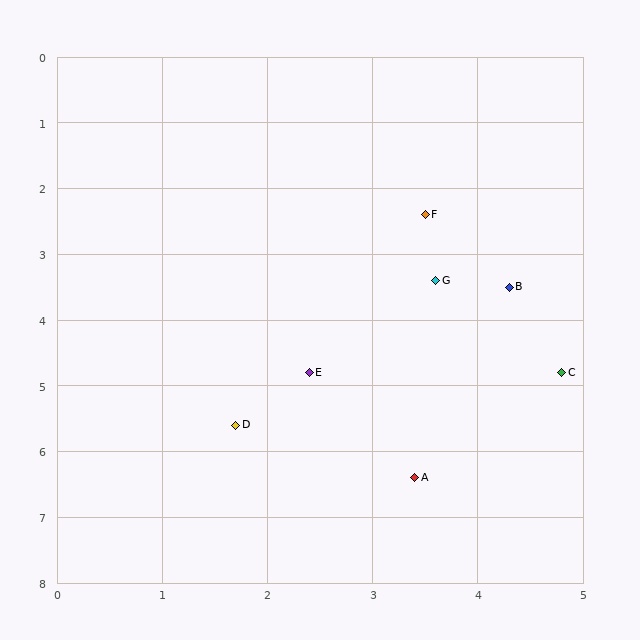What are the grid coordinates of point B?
Point B is at approximately (4.3, 3.5).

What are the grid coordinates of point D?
Point D is at approximately (1.7, 5.6).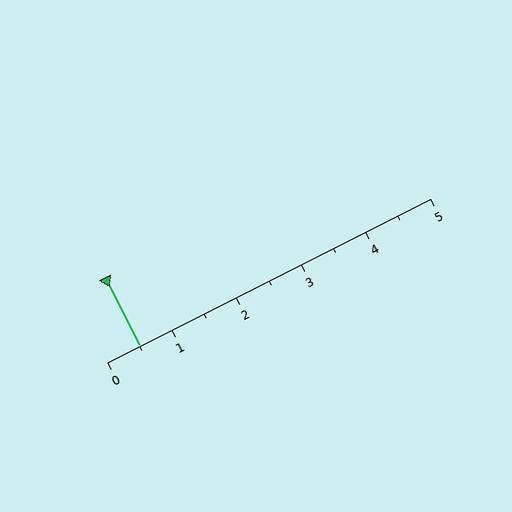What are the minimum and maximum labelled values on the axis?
The axis runs from 0 to 5.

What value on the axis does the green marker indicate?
The marker indicates approximately 0.5.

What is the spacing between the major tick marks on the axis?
The major ticks are spaced 1 apart.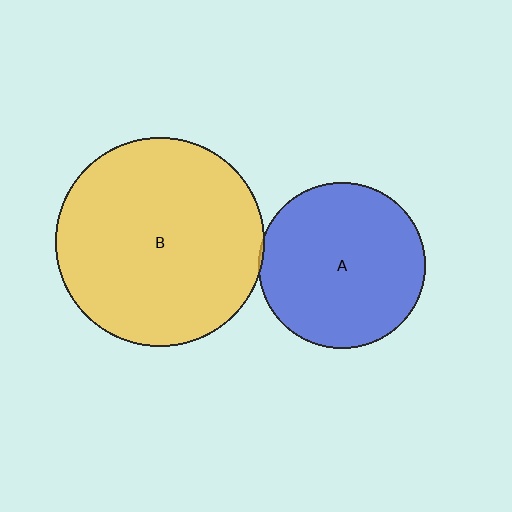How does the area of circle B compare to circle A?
Approximately 1.6 times.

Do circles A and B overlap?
Yes.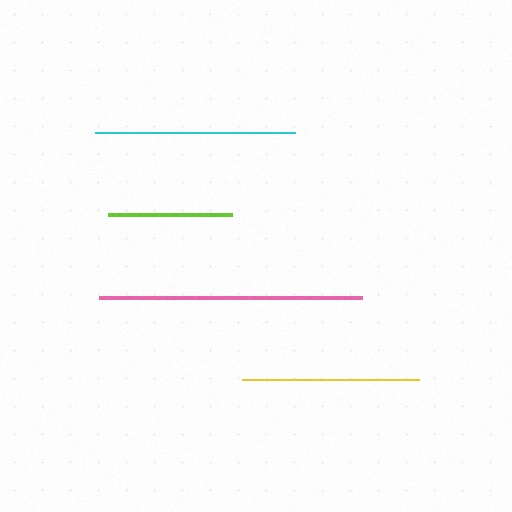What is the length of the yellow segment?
The yellow segment is approximately 177 pixels long.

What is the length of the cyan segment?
The cyan segment is approximately 200 pixels long.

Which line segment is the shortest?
The lime line is the shortest at approximately 124 pixels.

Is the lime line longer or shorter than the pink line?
The pink line is longer than the lime line.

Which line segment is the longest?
The pink line is the longest at approximately 263 pixels.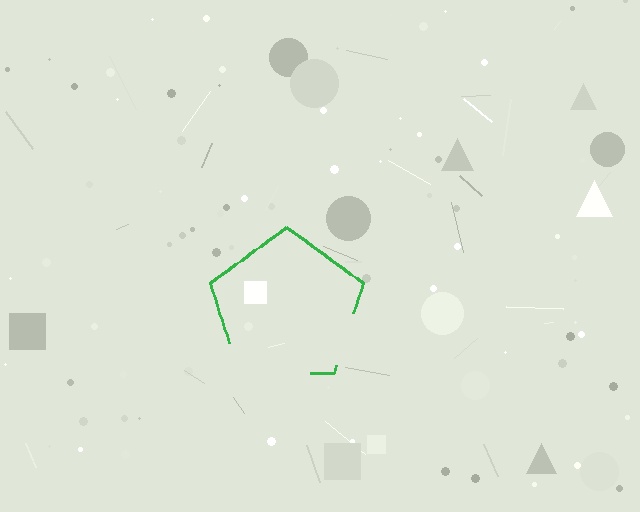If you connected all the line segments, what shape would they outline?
They would outline a pentagon.